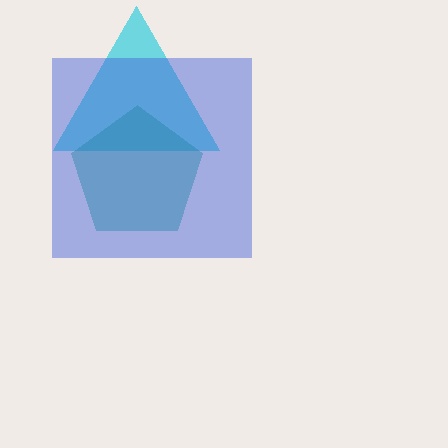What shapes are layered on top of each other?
The layered shapes are: a cyan triangle, a teal pentagon, a blue square.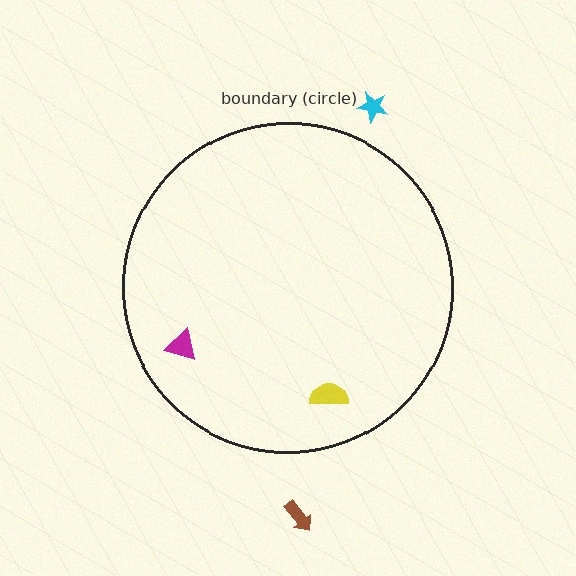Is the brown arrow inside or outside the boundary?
Outside.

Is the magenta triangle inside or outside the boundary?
Inside.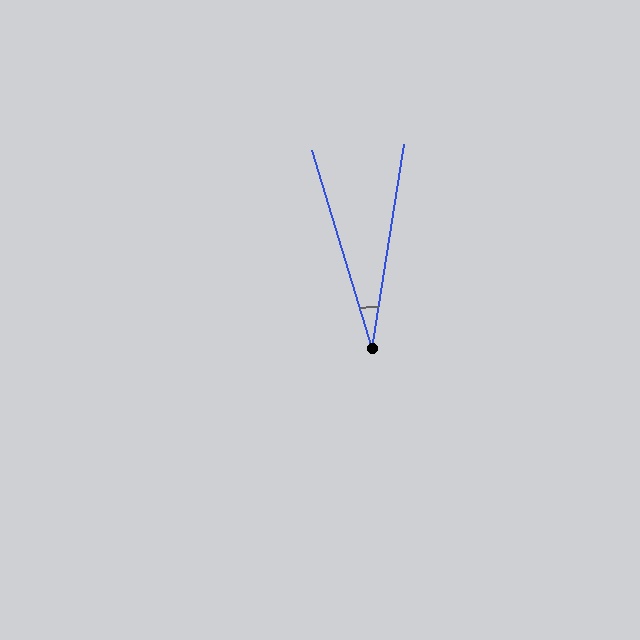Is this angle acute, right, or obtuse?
It is acute.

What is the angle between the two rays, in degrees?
Approximately 26 degrees.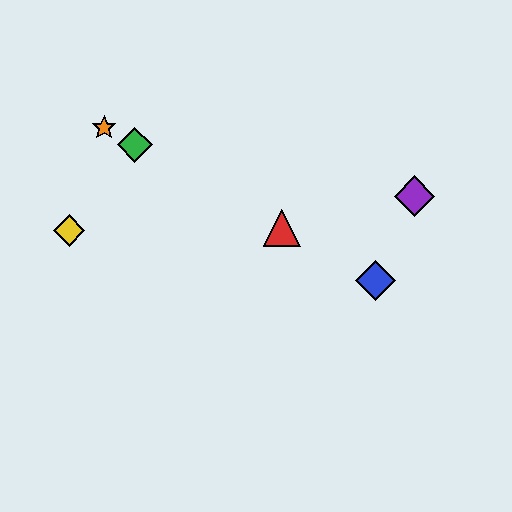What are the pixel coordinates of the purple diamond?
The purple diamond is at (414, 196).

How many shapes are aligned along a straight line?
4 shapes (the red triangle, the blue diamond, the green diamond, the orange star) are aligned along a straight line.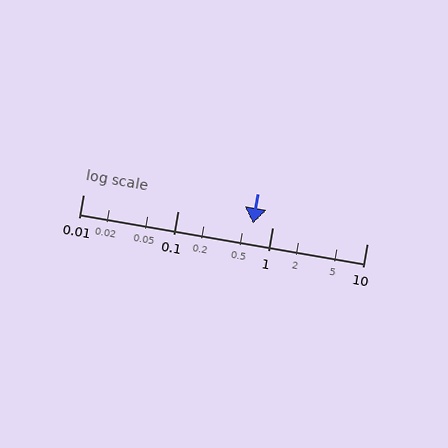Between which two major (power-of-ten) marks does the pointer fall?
The pointer is between 0.1 and 1.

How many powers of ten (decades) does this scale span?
The scale spans 3 decades, from 0.01 to 10.